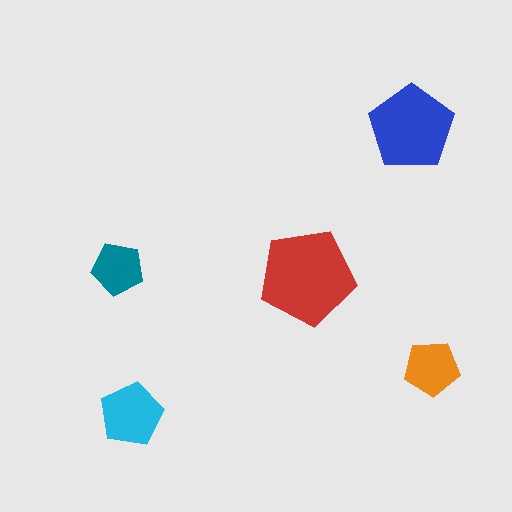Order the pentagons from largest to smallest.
the red one, the blue one, the cyan one, the orange one, the teal one.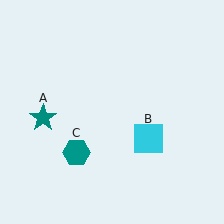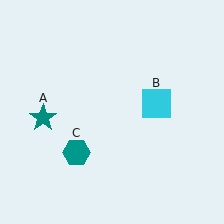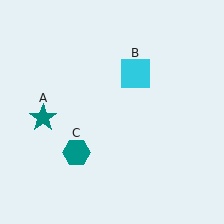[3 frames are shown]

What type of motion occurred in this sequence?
The cyan square (object B) rotated counterclockwise around the center of the scene.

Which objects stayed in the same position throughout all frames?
Teal star (object A) and teal hexagon (object C) remained stationary.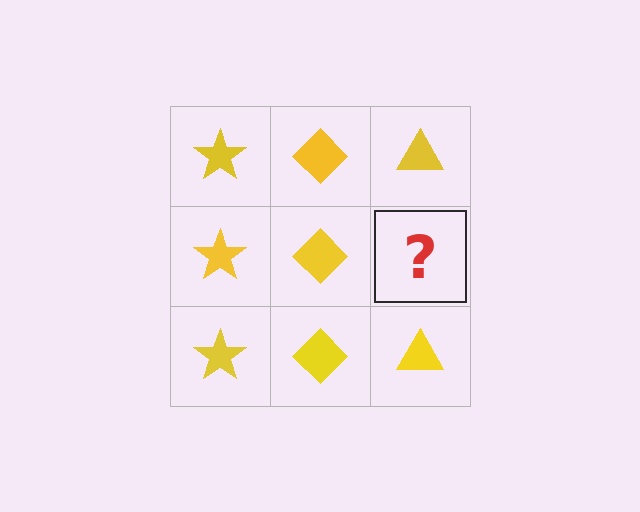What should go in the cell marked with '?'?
The missing cell should contain a yellow triangle.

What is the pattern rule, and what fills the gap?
The rule is that each column has a consistent shape. The gap should be filled with a yellow triangle.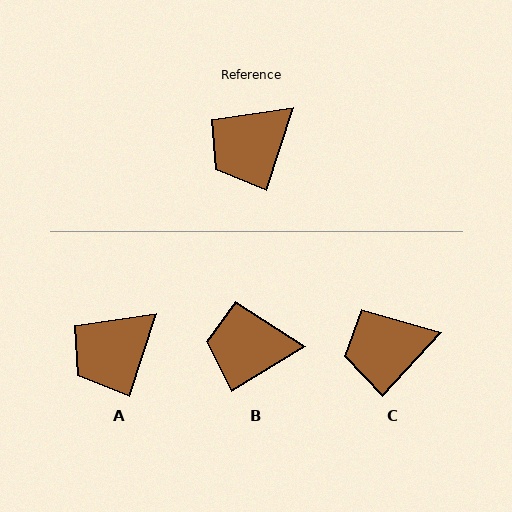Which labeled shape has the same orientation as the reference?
A.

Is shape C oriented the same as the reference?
No, it is off by about 24 degrees.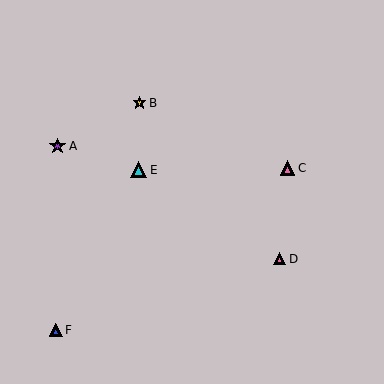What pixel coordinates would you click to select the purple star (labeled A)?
Click at (58, 146) to select the purple star A.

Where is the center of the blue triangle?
The center of the blue triangle is at (56, 330).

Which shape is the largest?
The cyan triangle (labeled E) is the largest.